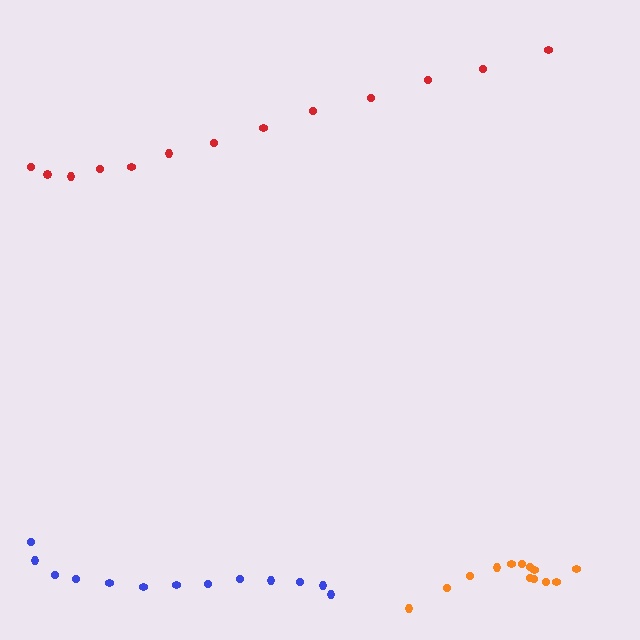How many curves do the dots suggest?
There are 3 distinct paths.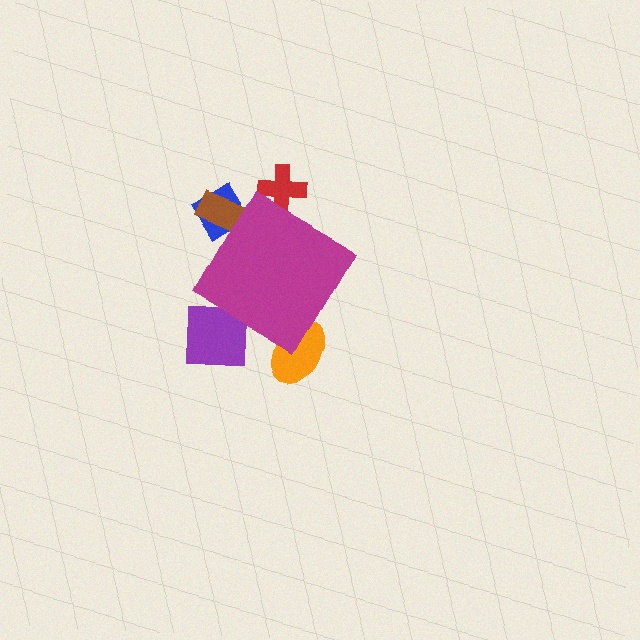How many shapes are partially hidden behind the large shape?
5 shapes are partially hidden.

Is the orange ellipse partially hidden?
Yes, the orange ellipse is partially hidden behind the magenta diamond.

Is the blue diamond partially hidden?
Yes, the blue diamond is partially hidden behind the magenta diamond.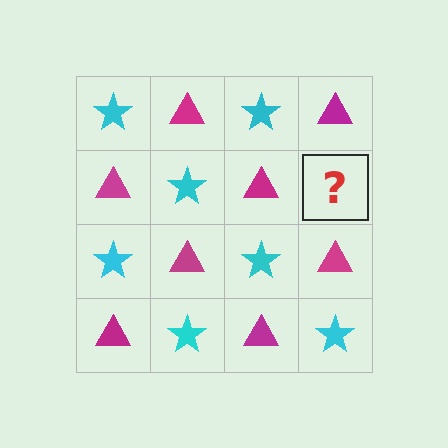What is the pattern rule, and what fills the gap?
The rule is that it alternates cyan star and magenta triangle in a checkerboard pattern. The gap should be filled with a cyan star.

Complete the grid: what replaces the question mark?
The question mark should be replaced with a cyan star.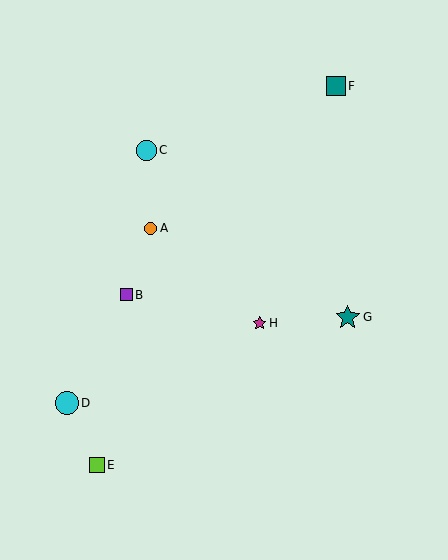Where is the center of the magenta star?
The center of the magenta star is at (260, 323).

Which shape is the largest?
The teal star (labeled G) is the largest.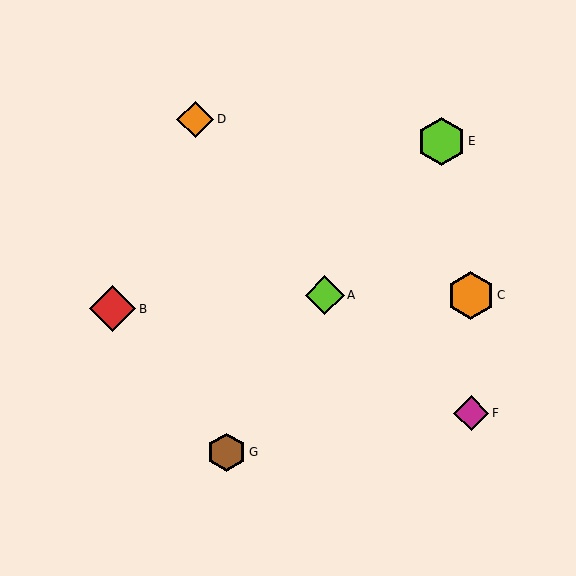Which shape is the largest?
The lime hexagon (labeled E) is the largest.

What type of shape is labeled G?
Shape G is a brown hexagon.